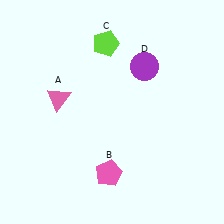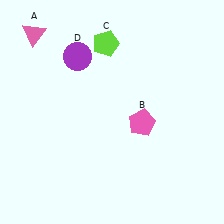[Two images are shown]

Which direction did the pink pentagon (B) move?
The pink pentagon (B) moved up.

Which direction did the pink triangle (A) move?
The pink triangle (A) moved up.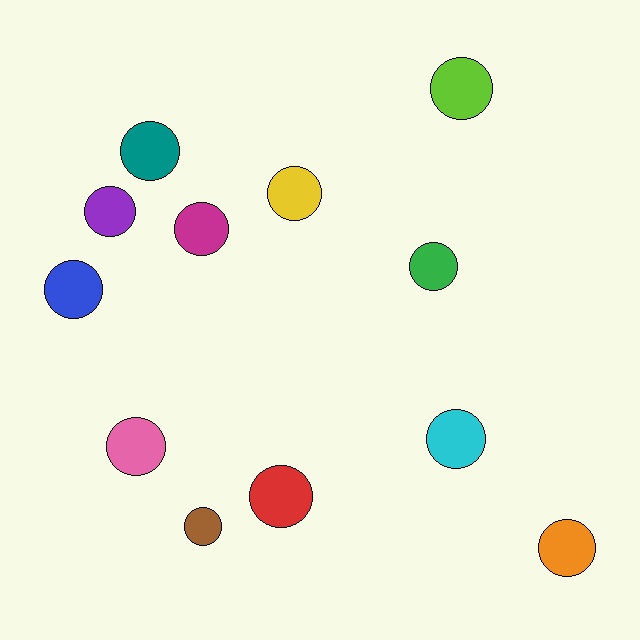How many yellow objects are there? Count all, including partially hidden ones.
There is 1 yellow object.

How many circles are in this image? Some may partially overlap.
There are 12 circles.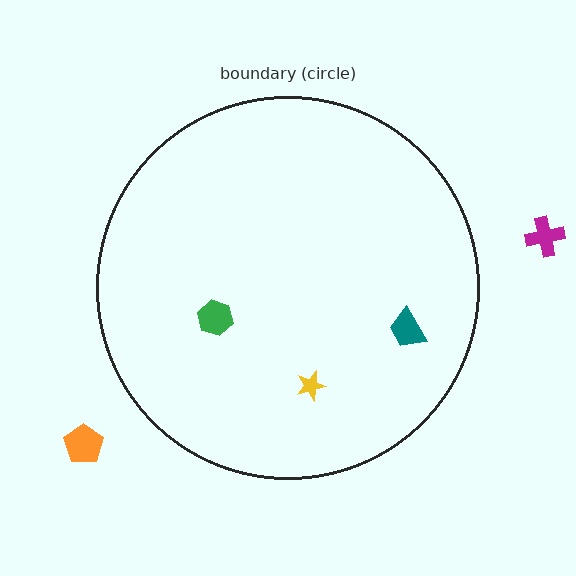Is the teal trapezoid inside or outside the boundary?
Inside.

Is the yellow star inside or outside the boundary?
Inside.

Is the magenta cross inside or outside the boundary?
Outside.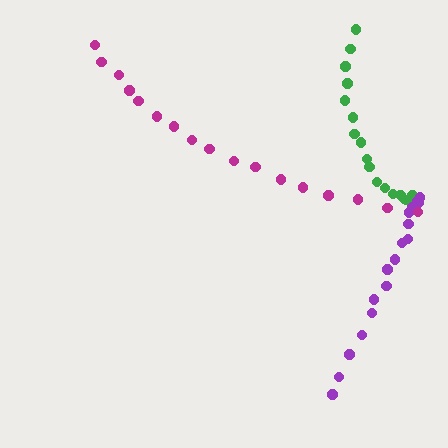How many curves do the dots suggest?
There are 3 distinct paths.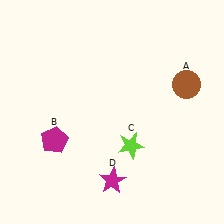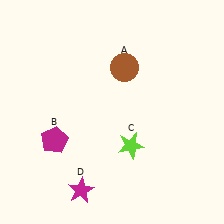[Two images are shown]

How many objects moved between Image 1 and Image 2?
2 objects moved between the two images.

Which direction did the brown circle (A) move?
The brown circle (A) moved left.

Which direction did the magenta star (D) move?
The magenta star (D) moved left.